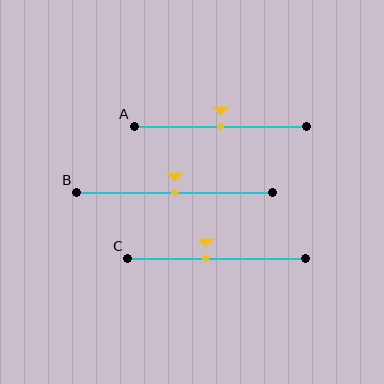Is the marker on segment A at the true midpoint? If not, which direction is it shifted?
Yes, the marker on segment A is at the true midpoint.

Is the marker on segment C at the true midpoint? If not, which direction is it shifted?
No, the marker on segment C is shifted to the left by about 6% of the segment length.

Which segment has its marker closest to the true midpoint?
Segment A has its marker closest to the true midpoint.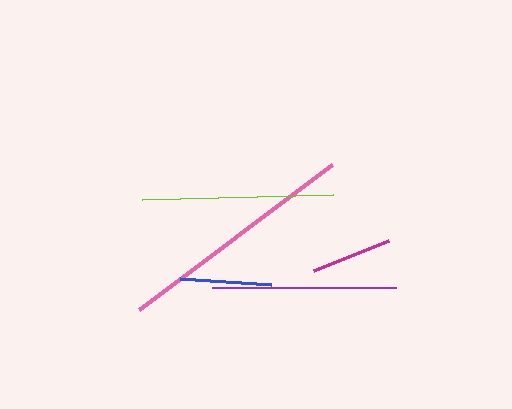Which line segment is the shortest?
The magenta line is the shortest at approximately 80 pixels.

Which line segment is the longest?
The pink line is the longest at approximately 241 pixels.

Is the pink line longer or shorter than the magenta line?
The pink line is longer than the magenta line.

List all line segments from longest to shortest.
From longest to shortest: pink, lime, purple, blue, magenta.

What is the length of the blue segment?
The blue segment is approximately 91 pixels long.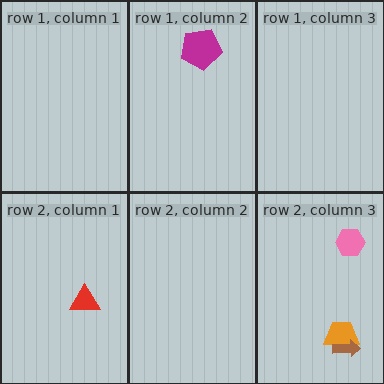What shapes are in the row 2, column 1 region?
The red triangle.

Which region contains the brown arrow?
The row 2, column 3 region.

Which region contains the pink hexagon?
The row 2, column 3 region.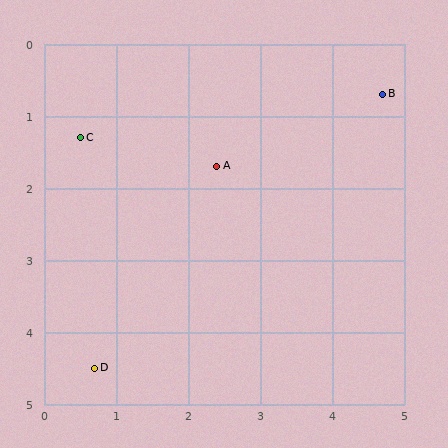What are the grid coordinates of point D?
Point D is at approximately (0.7, 4.5).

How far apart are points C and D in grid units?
Points C and D are about 3.2 grid units apart.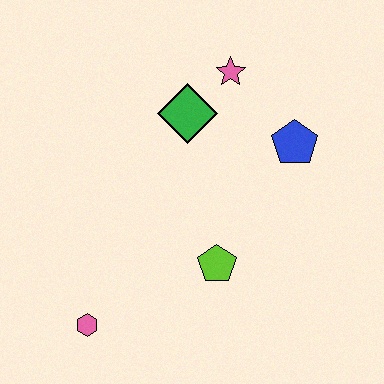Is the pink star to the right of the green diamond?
Yes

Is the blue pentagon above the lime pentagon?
Yes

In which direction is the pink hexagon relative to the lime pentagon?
The pink hexagon is to the left of the lime pentagon.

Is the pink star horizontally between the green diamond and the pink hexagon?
No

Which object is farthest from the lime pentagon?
The pink star is farthest from the lime pentagon.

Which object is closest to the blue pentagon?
The pink star is closest to the blue pentagon.